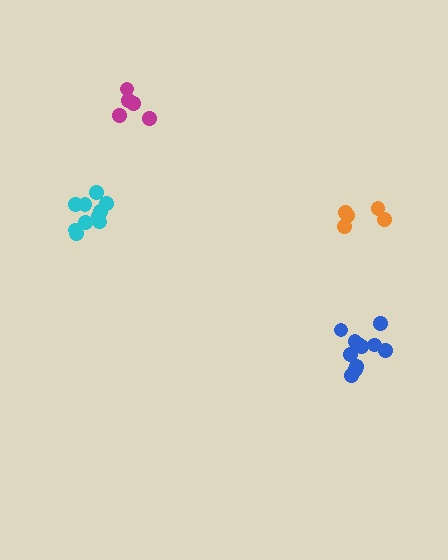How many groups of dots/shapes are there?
There are 4 groups.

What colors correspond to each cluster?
The clusters are colored: orange, cyan, magenta, blue.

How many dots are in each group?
Group 1: 5 dots, Group 2: 10 dots, Group 3: 5 dots, Group 4: 11 dots (31 total).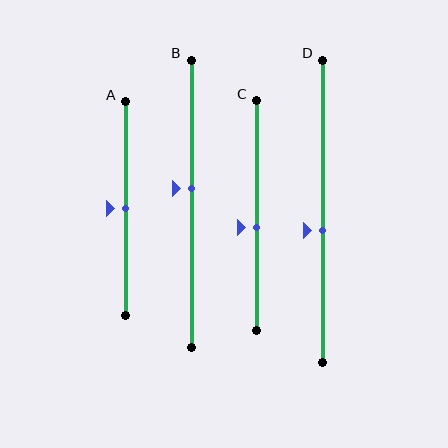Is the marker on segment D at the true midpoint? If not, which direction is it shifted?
No, the marker on segment D is shifted downward by about 6% of the segment length.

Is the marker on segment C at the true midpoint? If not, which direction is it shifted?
No, the marker on segment C is shifted downward by about 5% of the segment length.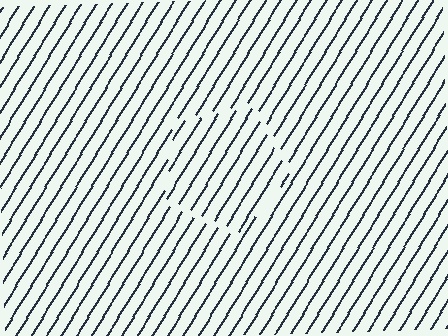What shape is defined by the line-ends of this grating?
An illusory pentagon. The interior of the shape contains the same grating, shifted by half a period — the contour is defined by the phase discontinuity where line-ends from the inner and outer gratings abut.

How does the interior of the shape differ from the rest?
The interior of the shape contains the same grating, shifted by half a period — the contour is defined by the phase discontinuity where line-ends from the inner and outer gratings abut.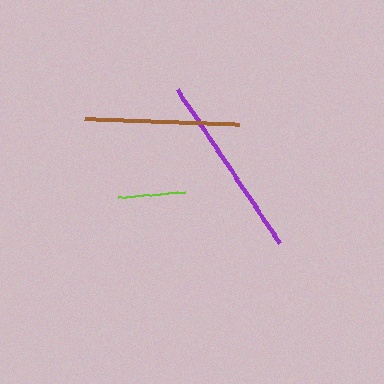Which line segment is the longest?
The purple line is the longest at approximately 185 pixels.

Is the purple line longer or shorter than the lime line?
The purple line is longer than the lime line.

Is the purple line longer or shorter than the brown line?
The purple line is longer than the brown line.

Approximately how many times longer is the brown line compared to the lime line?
The brown line is approximately 2.3 times the length of the lime line.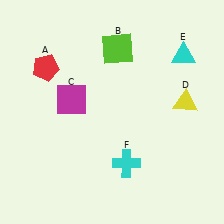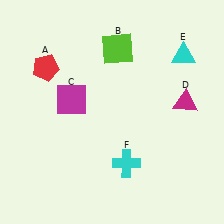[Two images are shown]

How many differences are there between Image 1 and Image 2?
There is 1 difference between the two images.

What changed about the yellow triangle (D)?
In Image 1, D is yellow. In Image 2, it changed to magenta.